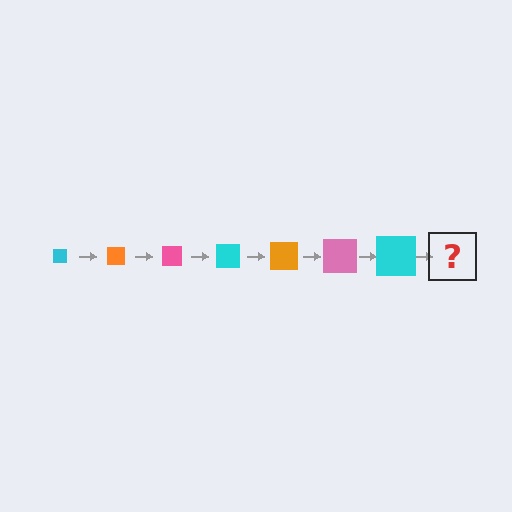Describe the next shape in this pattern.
It should be an orange square, larger than the previous one.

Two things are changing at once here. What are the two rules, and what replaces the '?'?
The two rules are that the square grows larger each step and the color cycles through cyan, orange, and pink. The '?' should be an orange square, larger than the previous one.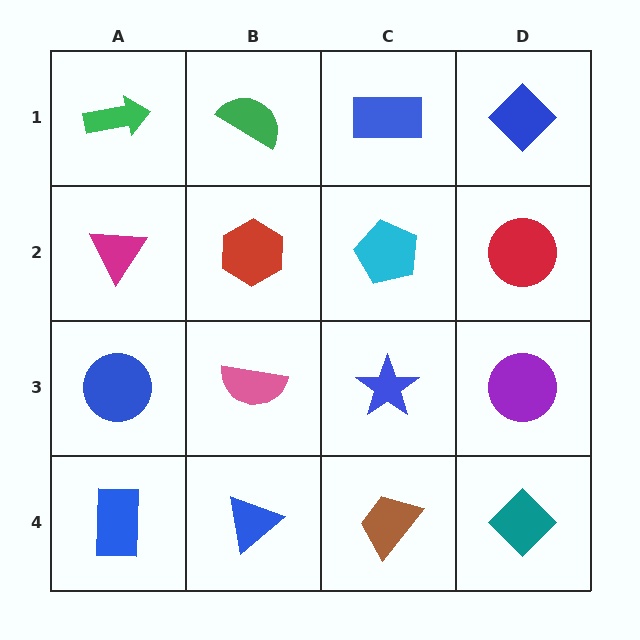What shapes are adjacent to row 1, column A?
A magenta triangle (row 2, column A), a green semicircle (row 1, column B).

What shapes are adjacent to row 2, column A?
A green arrow (row 1, column A), a blue circle (row 3, column A), a red hexagon (row 2, column B).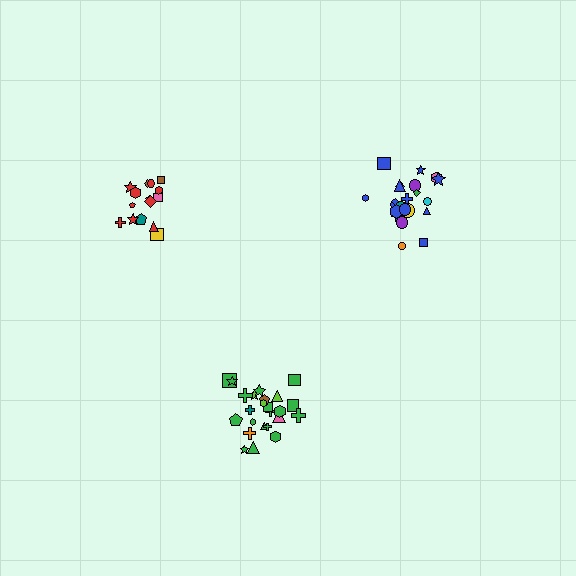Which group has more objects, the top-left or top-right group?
The top-right group.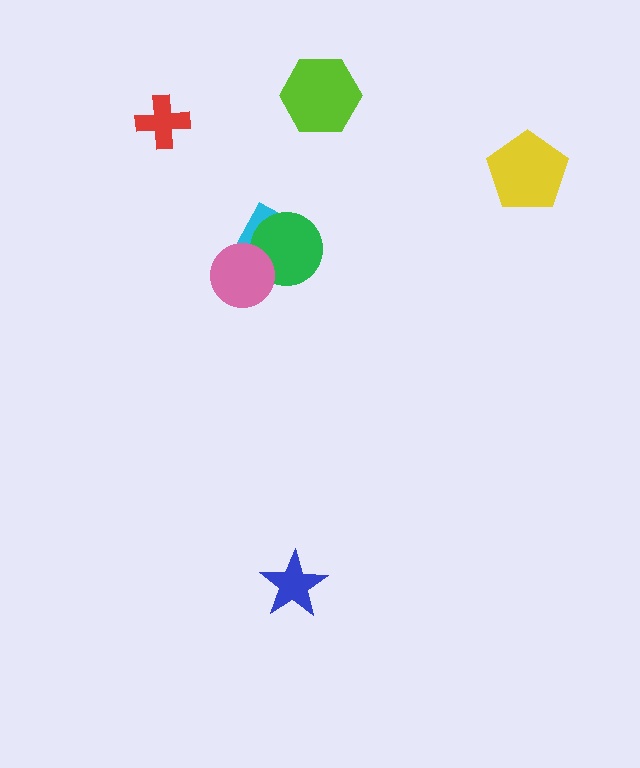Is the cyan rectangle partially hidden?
Yes, it is partially covered by another shape.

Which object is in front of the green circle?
The pink circle is in front of the green circle.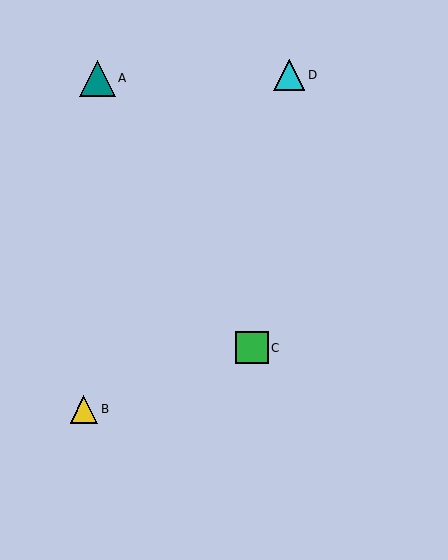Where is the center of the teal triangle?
The center of the teal triangle is at (97, 78).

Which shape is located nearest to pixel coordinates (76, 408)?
The yellow triangle (labeled B) at (84, 409) is nearest to that location.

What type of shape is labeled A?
Shape A is a teal triangle.